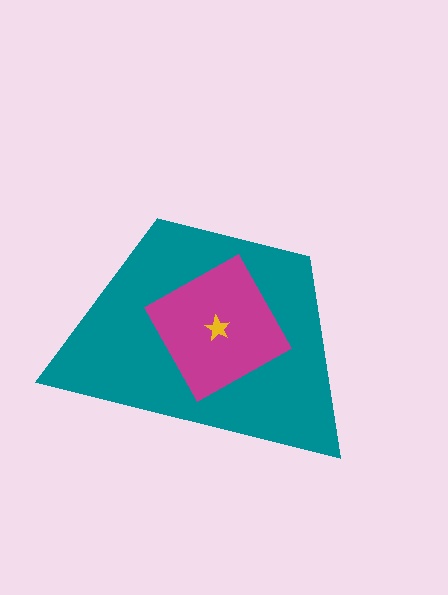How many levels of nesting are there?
3.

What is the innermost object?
The yellow star.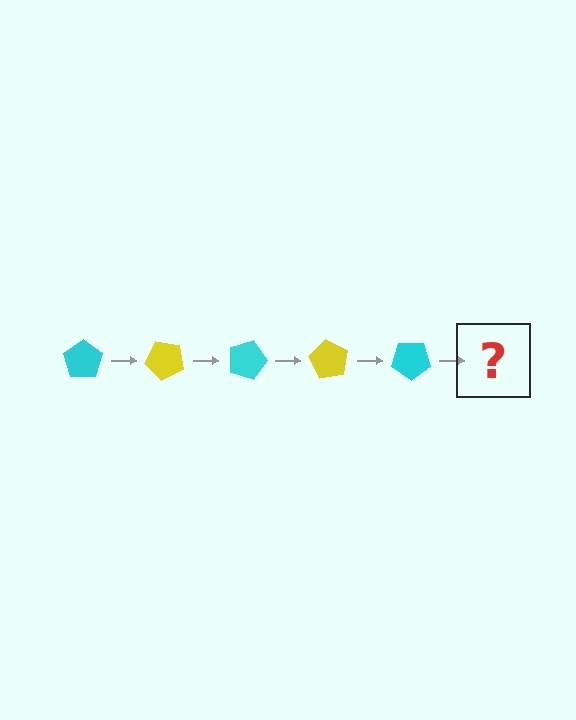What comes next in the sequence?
The next element should be a yellow pentagon, rotated 225 degrees from the start.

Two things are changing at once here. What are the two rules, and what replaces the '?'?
The two rules are that it rotates 45 degrees each step and the color cycles through cyan and yellow. The '?' should be a yellow pentagon, rotated 225 degrees from the start.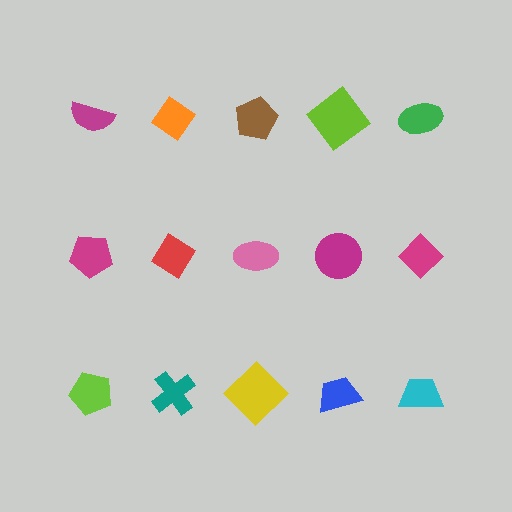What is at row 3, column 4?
A blue trapezoid.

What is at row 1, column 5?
A green ellipse.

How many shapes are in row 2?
5 shapes.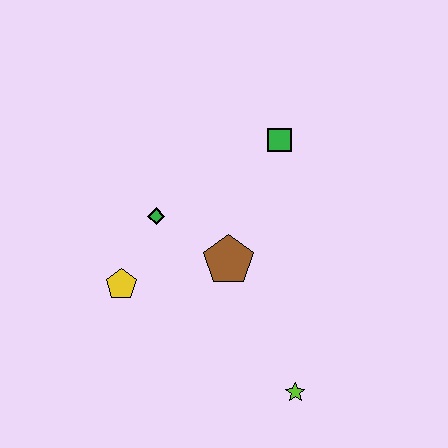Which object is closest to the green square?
The brown pentagon is closest to the green square.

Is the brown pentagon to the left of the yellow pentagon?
No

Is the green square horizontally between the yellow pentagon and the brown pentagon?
No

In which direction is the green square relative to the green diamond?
The green square is to the right of the green diamond.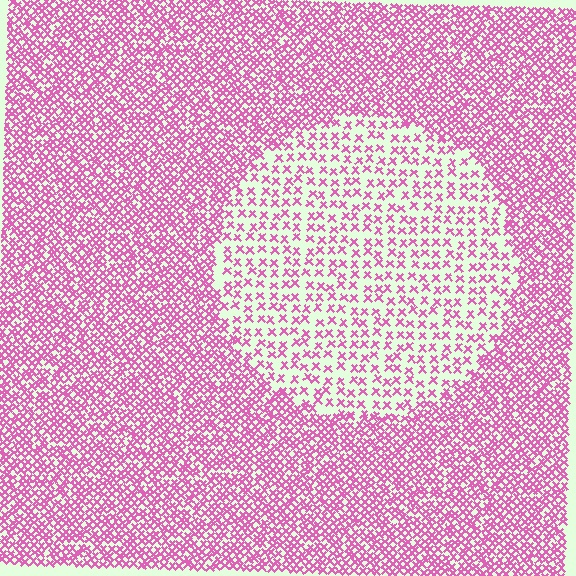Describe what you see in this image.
The image contains small pink elements arranged at two different densities. A circle-shaped region is visible where the elements are less densely packed than the surrounding area.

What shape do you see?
I see a circle.